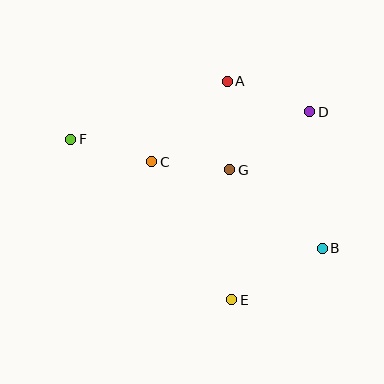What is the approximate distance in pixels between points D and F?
The distance between D and F is approximately 241 pixels.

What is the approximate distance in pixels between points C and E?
The distance between C and E is approximately 159 pixels.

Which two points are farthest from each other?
Points B and F are farthest from each other.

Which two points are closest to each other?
Points C and G are closest to each other.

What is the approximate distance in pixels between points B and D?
The distance between B and D is approximately 137 pixels.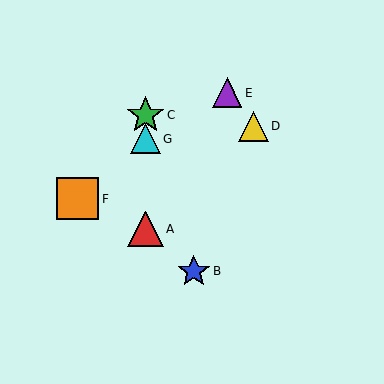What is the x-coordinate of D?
Object D is at x≈253.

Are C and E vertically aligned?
No, C is at x≈145 and E is at x≈227.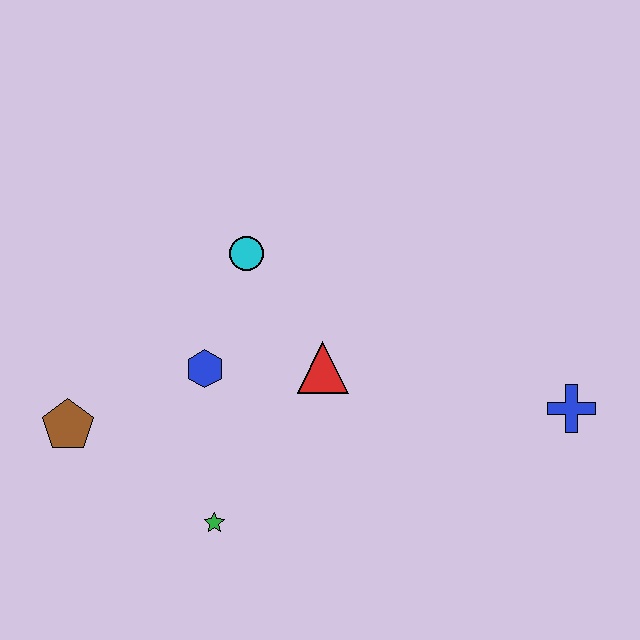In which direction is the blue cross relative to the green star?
The blue cross is to the right of the green star.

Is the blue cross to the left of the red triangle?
No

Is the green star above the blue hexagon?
No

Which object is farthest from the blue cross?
The brown pentagon is farthest from the blue cross.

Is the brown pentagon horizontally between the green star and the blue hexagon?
No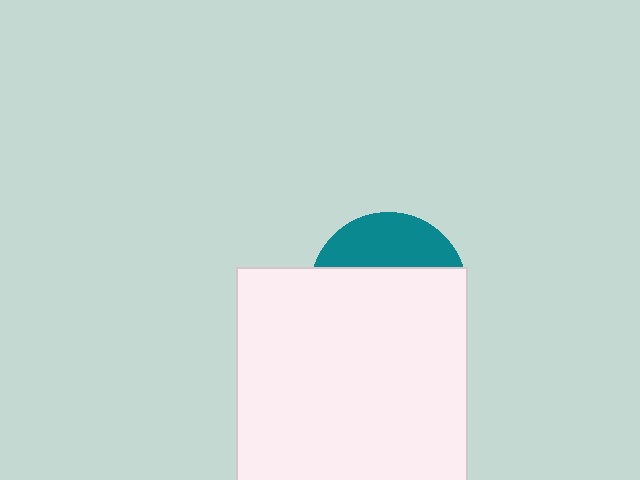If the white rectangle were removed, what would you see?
You would see the complete teal circle.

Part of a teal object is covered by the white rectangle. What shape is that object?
It is a circle.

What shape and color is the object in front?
The object in front is a white rectangle.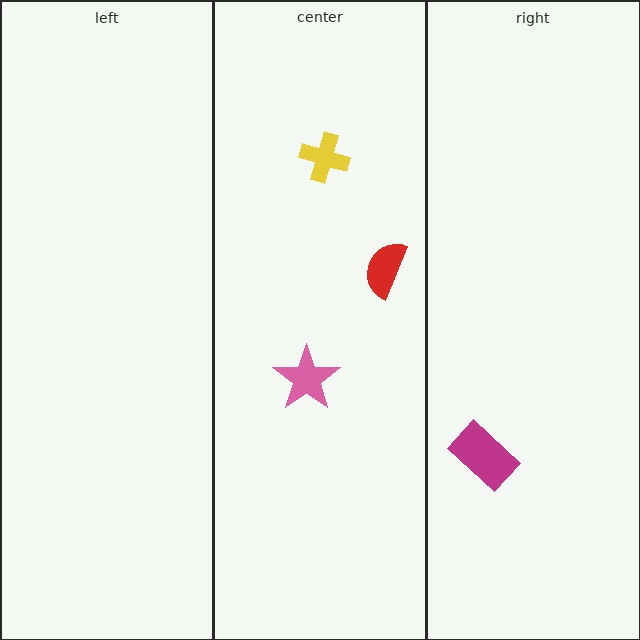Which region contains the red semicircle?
The center region.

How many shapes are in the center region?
3.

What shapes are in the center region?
The pink star, the yellow cross, the red semicircle.